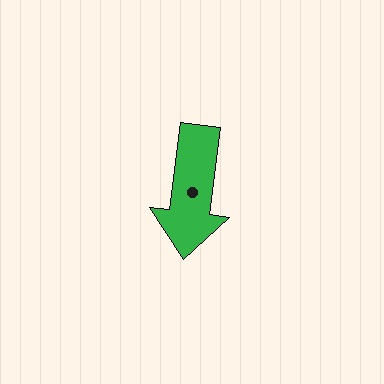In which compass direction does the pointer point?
South.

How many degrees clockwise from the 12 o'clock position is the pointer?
Approximately 187 degrees.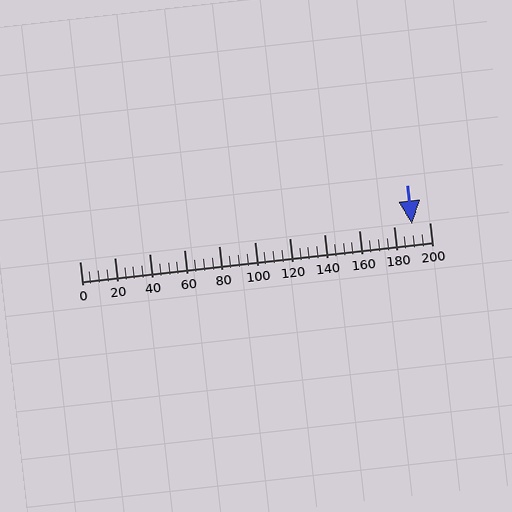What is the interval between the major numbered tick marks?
The major tick marks are spaced 20 units apart.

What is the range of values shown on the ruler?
The ruler shows values from 0 to 200.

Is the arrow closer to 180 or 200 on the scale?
The arrow is closer to 200.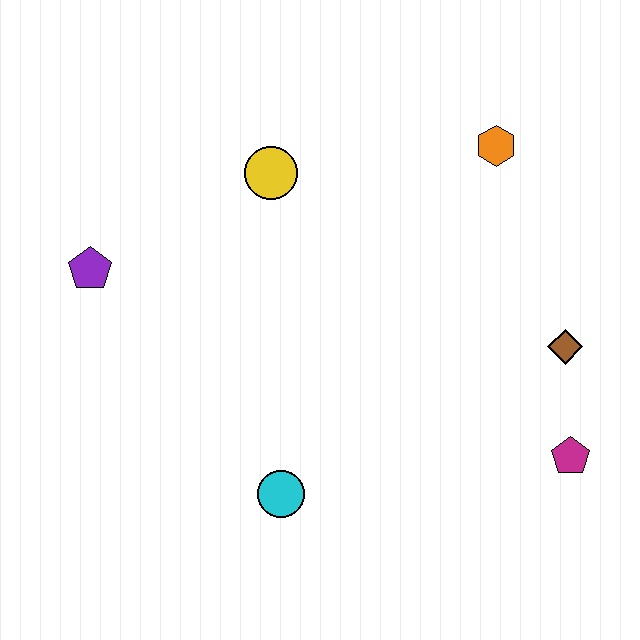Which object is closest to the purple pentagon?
The yellow circle is closest to the purple pentagon.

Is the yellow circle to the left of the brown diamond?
Yes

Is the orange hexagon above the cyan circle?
Yes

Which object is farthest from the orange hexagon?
The purple pentagon is farthest from the orange hexagon.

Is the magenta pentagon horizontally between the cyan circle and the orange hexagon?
No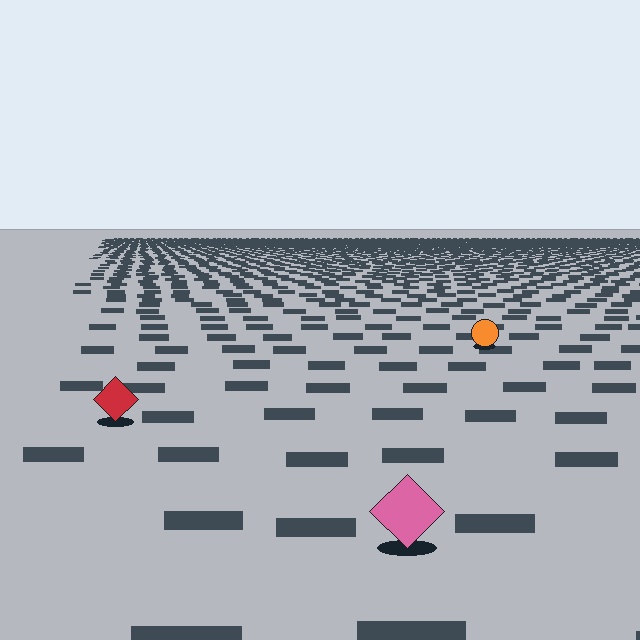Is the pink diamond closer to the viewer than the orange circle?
Yes. The pink diamond is closer — you can tell from the texture gradient: the ground texture is coarser near it.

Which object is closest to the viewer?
The pink diamond is closest. The texture marks near it are larger and more spread out.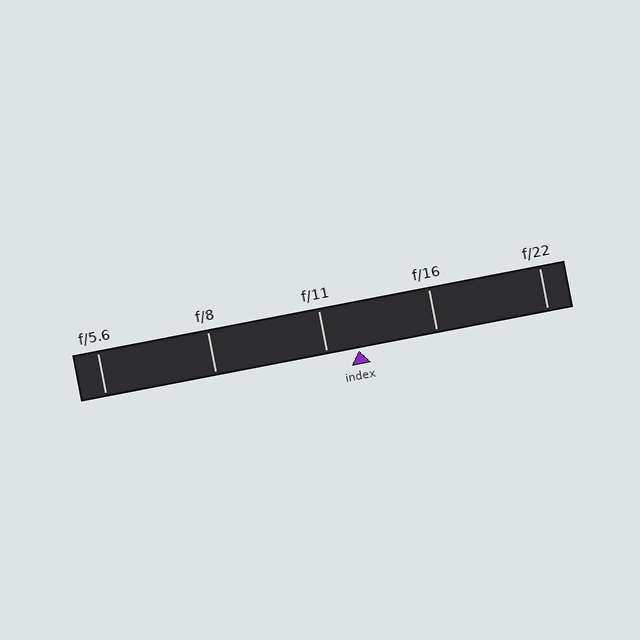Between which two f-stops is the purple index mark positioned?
The index mark is between f/11 and f/16.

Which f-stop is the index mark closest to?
The index mark is closest to f/11.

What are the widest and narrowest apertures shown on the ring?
The widest aperture shown is f/5.6 and the narrowest is f/22.